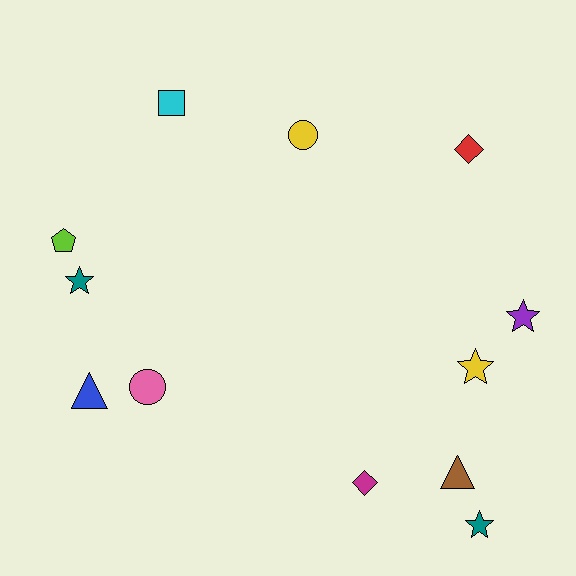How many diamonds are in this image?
There are 2 diamonds.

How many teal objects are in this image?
There are 2 teal objects.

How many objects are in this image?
There are 12 objects.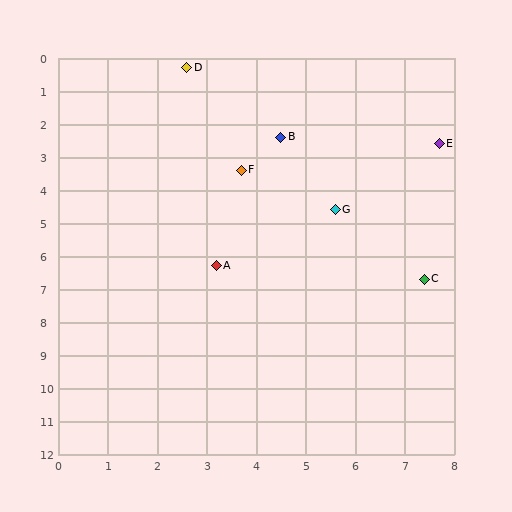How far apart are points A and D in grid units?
Points A and D are about 6.0 grid units apart.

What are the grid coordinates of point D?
Point D is at approximately (2.6, 0.3).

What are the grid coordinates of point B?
Point B is at approximately (4.5, 2.4).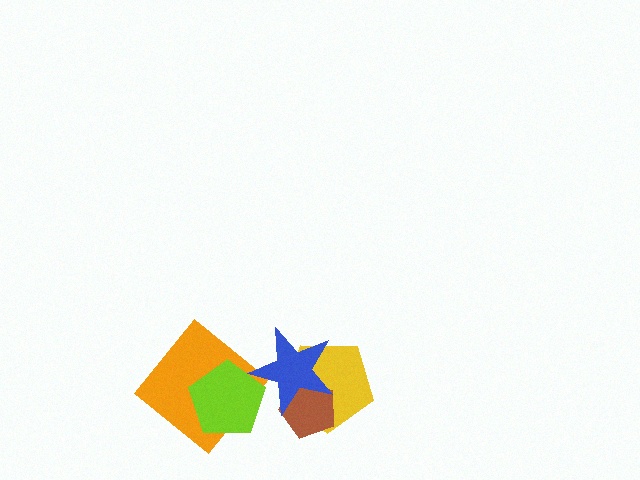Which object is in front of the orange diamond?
The lime pentagon is in front of the orange diamond.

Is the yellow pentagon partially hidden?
Yes, it is partially covered by another shape.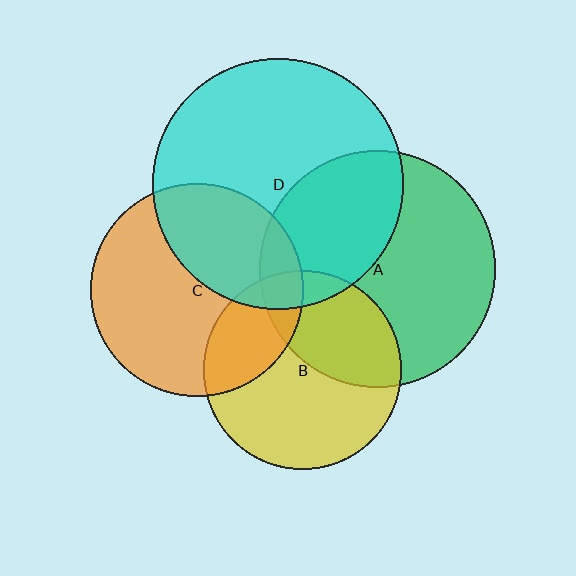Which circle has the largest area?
Circle D (cyan).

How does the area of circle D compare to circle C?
Approximately 1.4 times.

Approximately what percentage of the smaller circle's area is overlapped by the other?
Approximately 35%.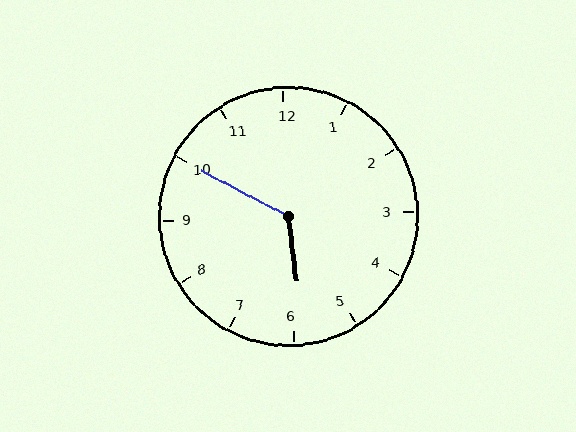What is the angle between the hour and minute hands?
Approximately 125 degrees.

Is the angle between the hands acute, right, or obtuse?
It is obtuse.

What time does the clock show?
5:50.